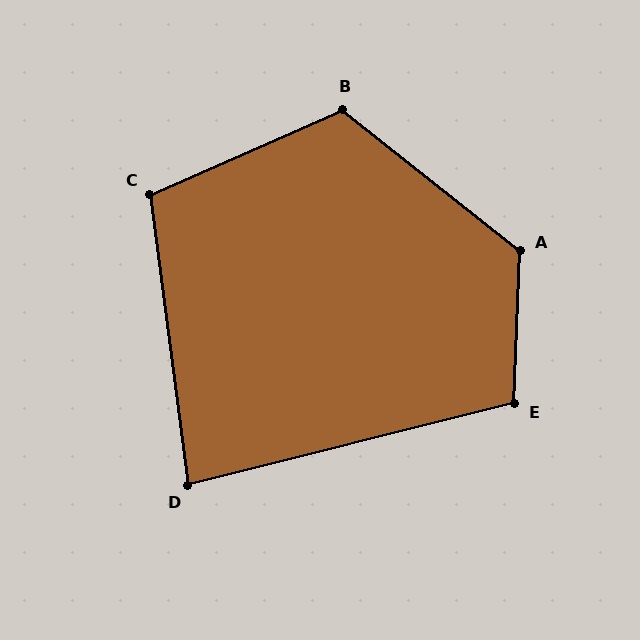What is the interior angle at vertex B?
Approximately 118 degrees (obtuse).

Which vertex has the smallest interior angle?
D, at approximately 83 degrees.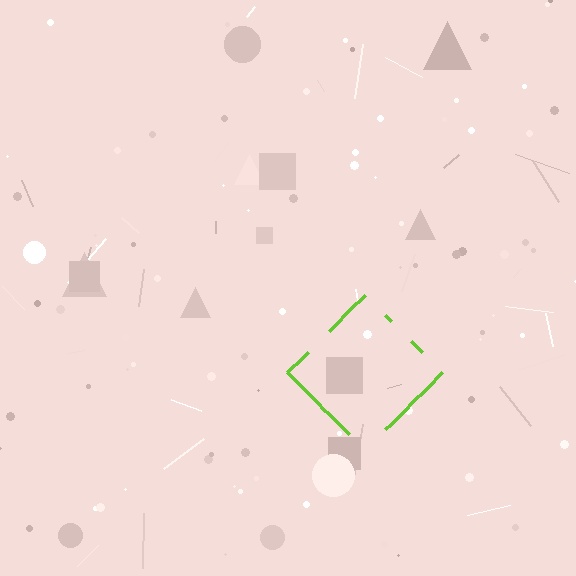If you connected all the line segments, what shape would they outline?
They would outline a diamond.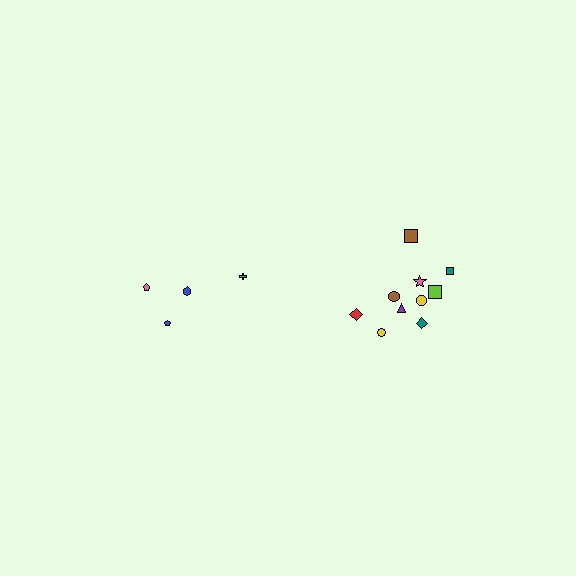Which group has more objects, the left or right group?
The right group.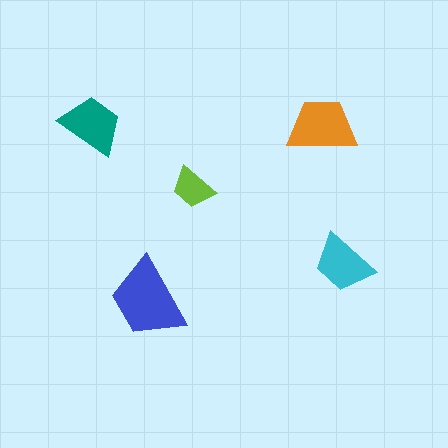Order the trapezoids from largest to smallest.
the blue one, the orange one, the teal one, the cyan one, the lime one.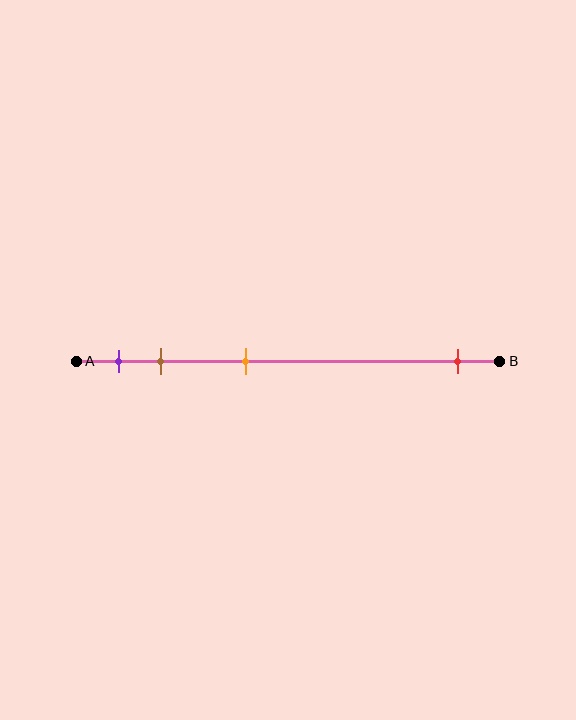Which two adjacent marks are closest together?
The purple and brown marks are the closest adjacent pair.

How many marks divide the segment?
There are 4 marks dividing the segment.